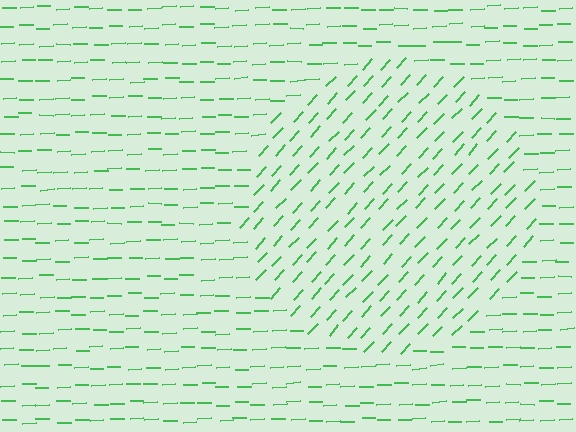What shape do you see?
I see a circle.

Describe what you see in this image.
The image is filled with small green line segments. A circle region in the image has lines oriented differently from the surrounding lines, creating a visible texture boundary.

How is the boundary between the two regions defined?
The boundary is defined purely by a change in line orientation (approximately 45 degrees difference). All lines are the same color and thickness.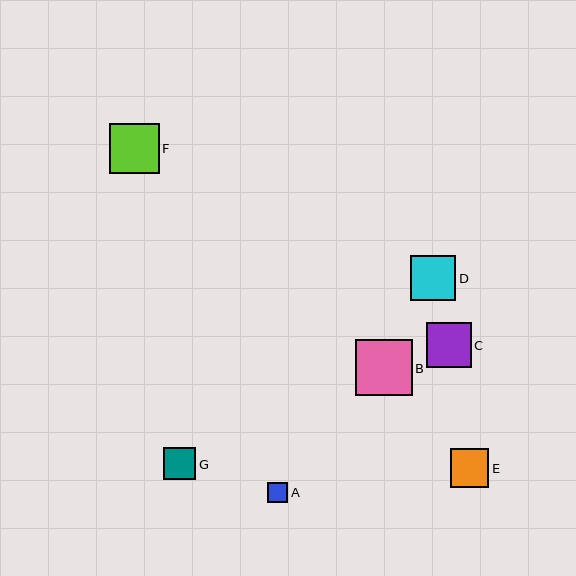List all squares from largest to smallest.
From largest to smallest: B, F, C, D, E, G, A.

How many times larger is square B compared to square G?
Square B is approximately 1.7 times the size of square G.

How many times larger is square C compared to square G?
Square C is approximately 1.4 times the size of square G.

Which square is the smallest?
Square A is the smallest with a size of approximately 20 pixels.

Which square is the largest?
Square B is the largest with a size of approximately 56 pixels.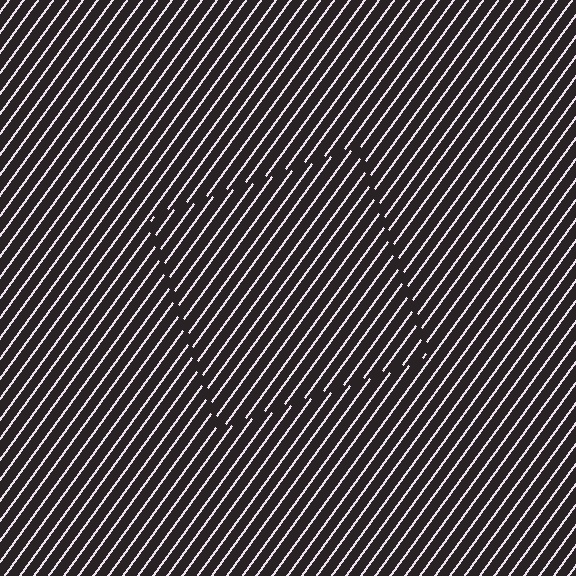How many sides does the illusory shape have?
4 sides — the line-ends trace a square.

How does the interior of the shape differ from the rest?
The interior of the shape contains the same grating, shifted by half a period — the contour is defined by the phase discontinuity where line-ends from the inner and outer gratings abut.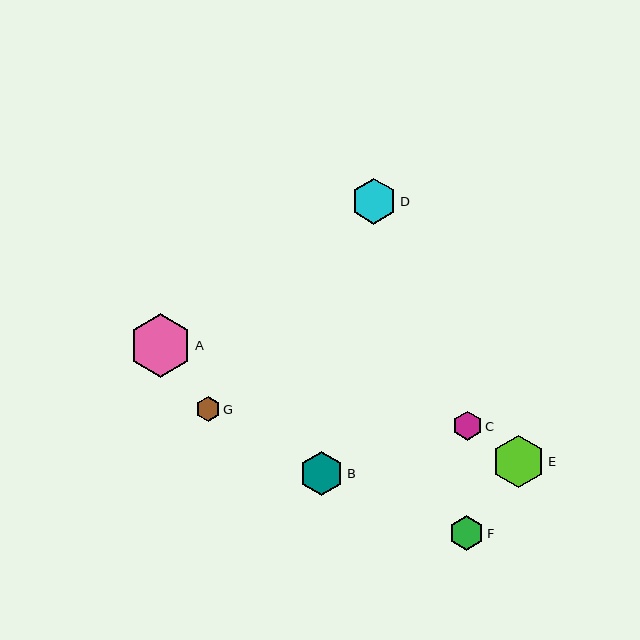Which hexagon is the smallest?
Hexagon G is the smallest with a size of approximately 24 pixels.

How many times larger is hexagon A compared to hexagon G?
Hexagon A is approximately 2.6 times the size of hexagon G.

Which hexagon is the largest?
Hexagon A is the largest with a size of approximately 63 pixels.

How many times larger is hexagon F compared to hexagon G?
Hexagon F is approximately 1.4 times the size of hexagon G.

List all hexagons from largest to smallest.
From largest to smallest: A, E, D, B, F, C, G.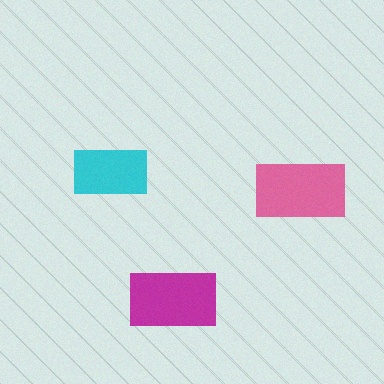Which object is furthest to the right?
The pink rectangle is rightmost.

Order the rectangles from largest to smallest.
the pink one, the magenta one, the cyan one.